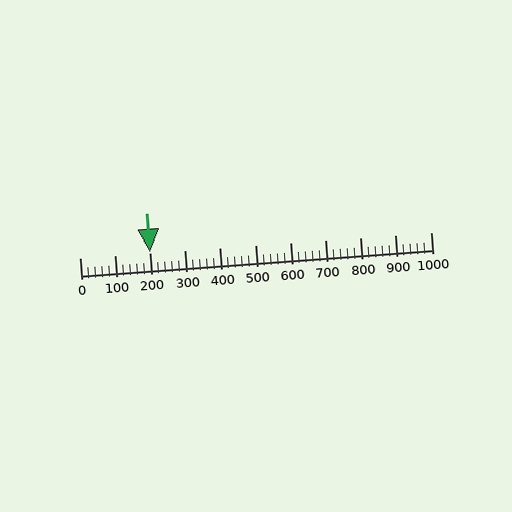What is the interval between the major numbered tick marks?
The major tick marks are spaced 100 units apart.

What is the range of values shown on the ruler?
The ruler shows values from 0 to 1000.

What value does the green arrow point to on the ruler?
The green arrow points to approximately 200.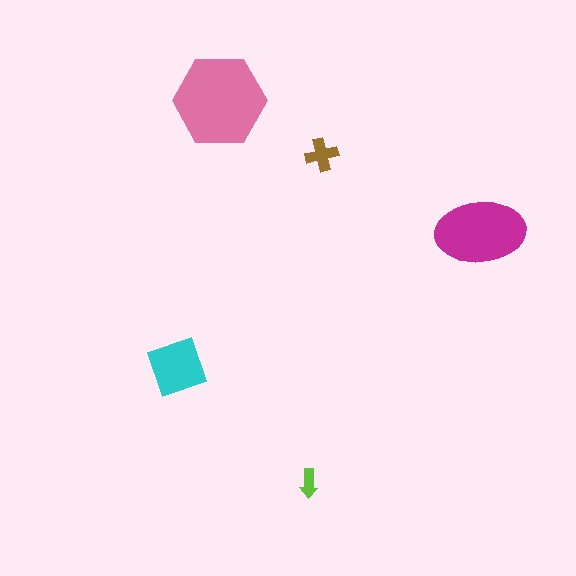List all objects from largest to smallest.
The pink hexagon, the magenta ellipse, the cyan square, the brown cross, the lime arrow.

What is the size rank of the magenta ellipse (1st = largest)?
2nd.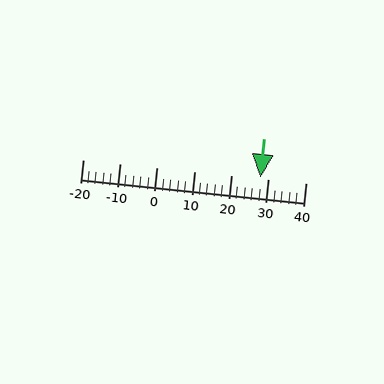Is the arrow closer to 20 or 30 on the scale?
The arrow is closer to 30.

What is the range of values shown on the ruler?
The ruler shows values from -20 to 40.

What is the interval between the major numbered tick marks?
The major tick marks are spaced 10 units apart.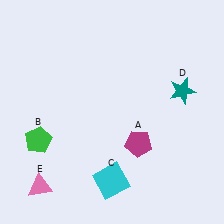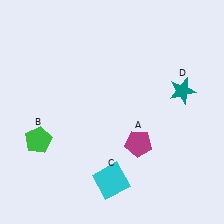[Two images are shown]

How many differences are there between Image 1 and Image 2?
There is 1 difference between the two images.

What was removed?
The pink triangle (E) was removed in Image 2.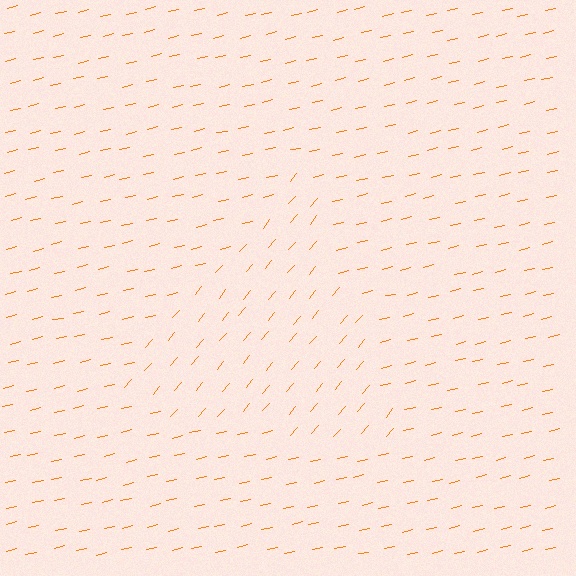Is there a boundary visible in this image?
Yes, there is a texture boundary formed by a change in line orientation.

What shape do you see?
I see a triangle.